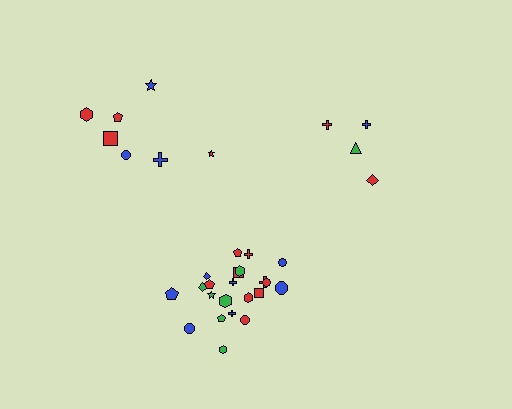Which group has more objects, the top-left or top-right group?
The top-left group.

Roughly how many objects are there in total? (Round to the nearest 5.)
Roughly 35 objects in total.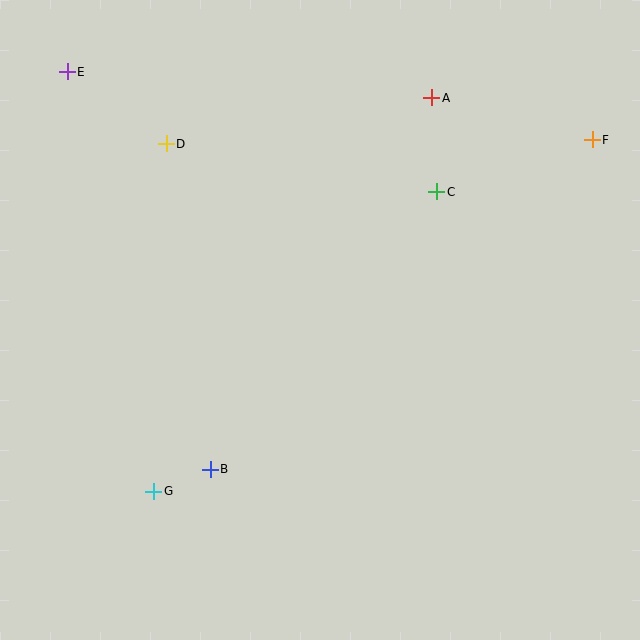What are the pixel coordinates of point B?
Point B is at (210, 469).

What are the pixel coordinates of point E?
Point E is at (67, 72).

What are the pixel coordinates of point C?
Point C is at (437, 192).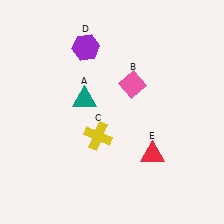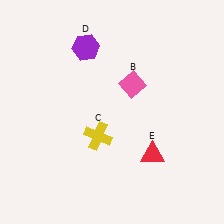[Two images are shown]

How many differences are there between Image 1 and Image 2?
There is 1 difference between the two images.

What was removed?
The teal triangle (A) was removed in Image 2.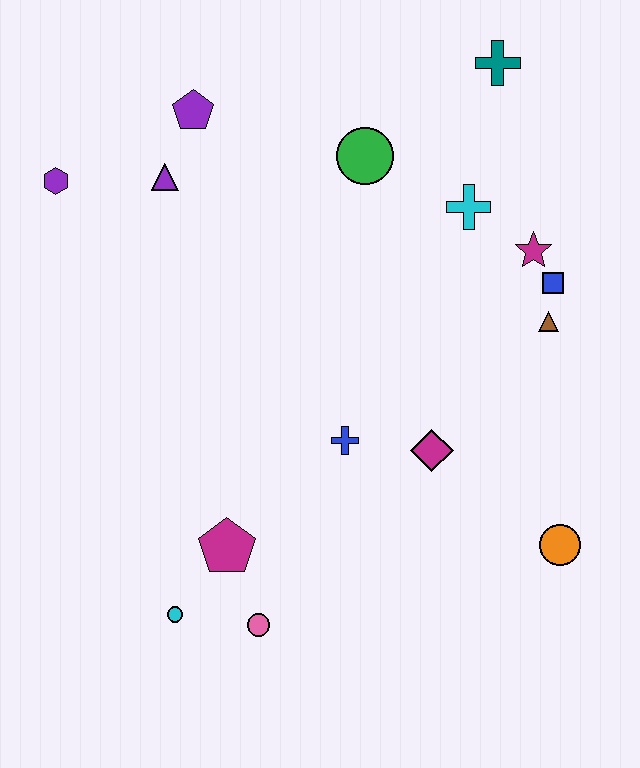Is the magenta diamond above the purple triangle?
No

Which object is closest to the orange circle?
The magenta diamond is closest to the orange circle.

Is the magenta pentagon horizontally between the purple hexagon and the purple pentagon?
No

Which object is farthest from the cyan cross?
The cyan circle is farthest from the cyan cross.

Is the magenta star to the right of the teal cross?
Yes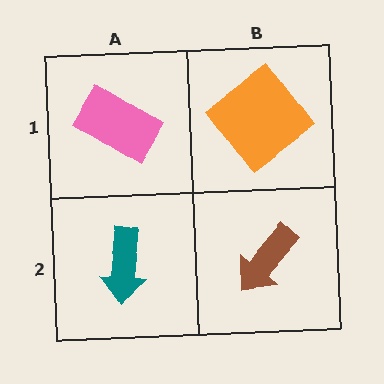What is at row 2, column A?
A teal arrow.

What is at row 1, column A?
A pink rectangle.